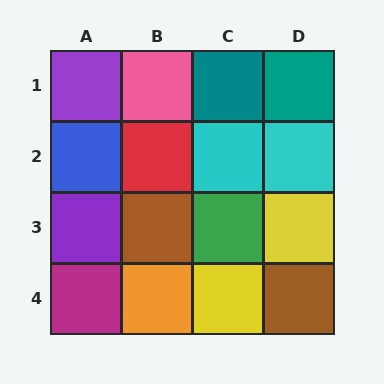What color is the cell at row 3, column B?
Brown.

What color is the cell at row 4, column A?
Magenta.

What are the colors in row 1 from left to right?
Purple, pink, teal, teal.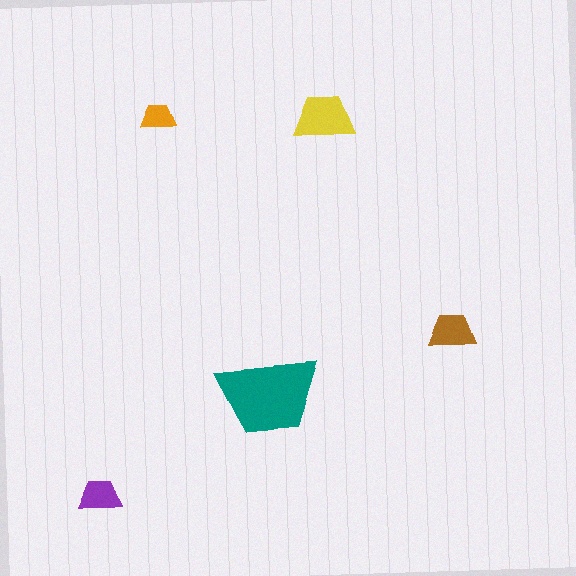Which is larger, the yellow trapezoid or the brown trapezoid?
The yellow one.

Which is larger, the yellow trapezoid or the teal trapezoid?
The teal one.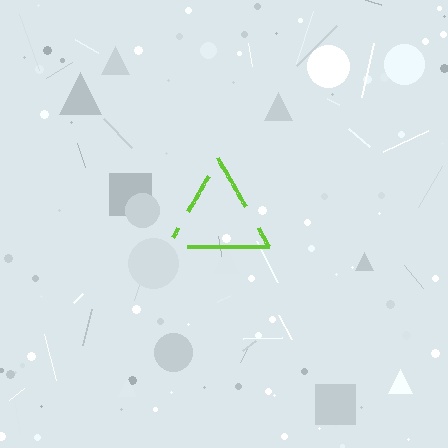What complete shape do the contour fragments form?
The contour fragments form a triangle.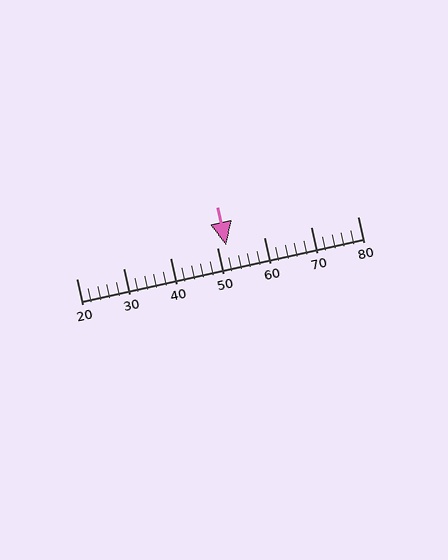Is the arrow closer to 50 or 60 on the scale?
The arrow is closer to 50.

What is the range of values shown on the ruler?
The ruler shows values from 20 to 80.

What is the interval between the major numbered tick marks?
The major tick marks are spaced 10 units apart.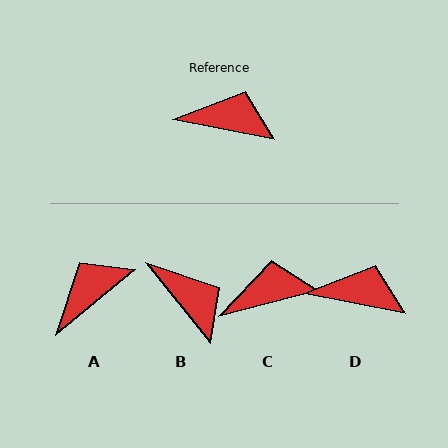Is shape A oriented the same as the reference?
No, it is off by about 51 degrees.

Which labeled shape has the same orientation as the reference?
D.